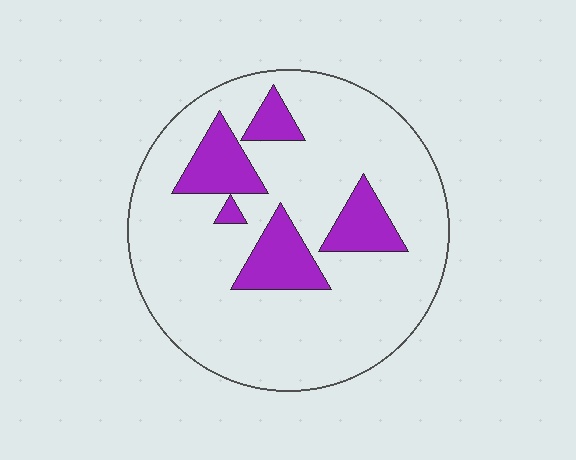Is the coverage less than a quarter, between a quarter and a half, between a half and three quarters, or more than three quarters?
Less than a quarter.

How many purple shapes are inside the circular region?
5.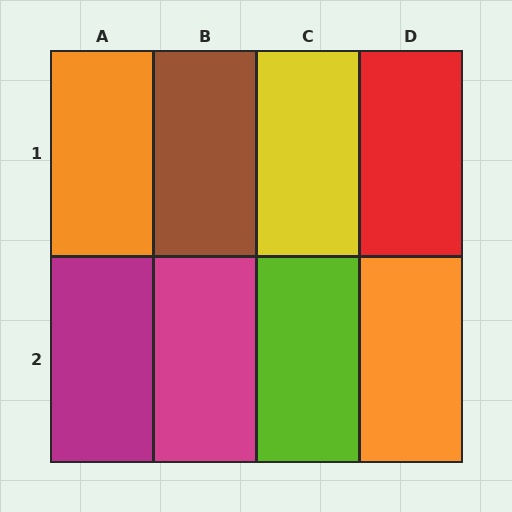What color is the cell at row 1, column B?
Brown.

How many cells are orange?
2 cells are orange.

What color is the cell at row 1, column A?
Orange.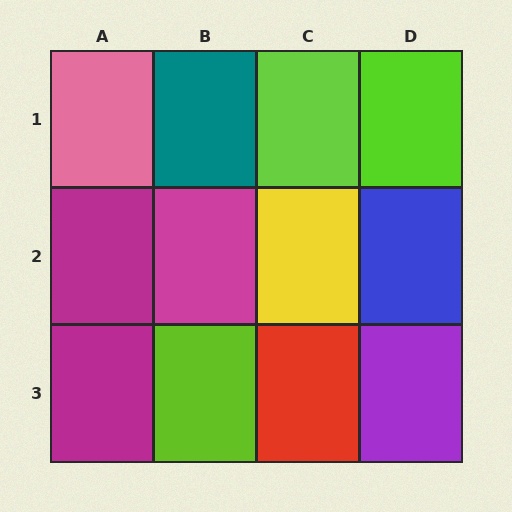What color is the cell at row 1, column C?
Lime.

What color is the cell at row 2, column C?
Yellow.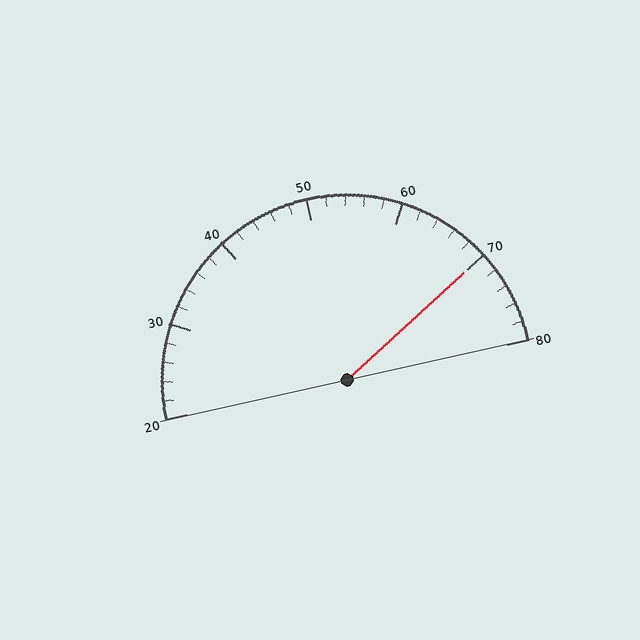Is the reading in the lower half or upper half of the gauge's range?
The reading is in the upper half of the range (20 to 80).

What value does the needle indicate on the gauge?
The needle indicates approximately 70.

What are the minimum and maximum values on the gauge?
The gauge ranges from 20 to 80.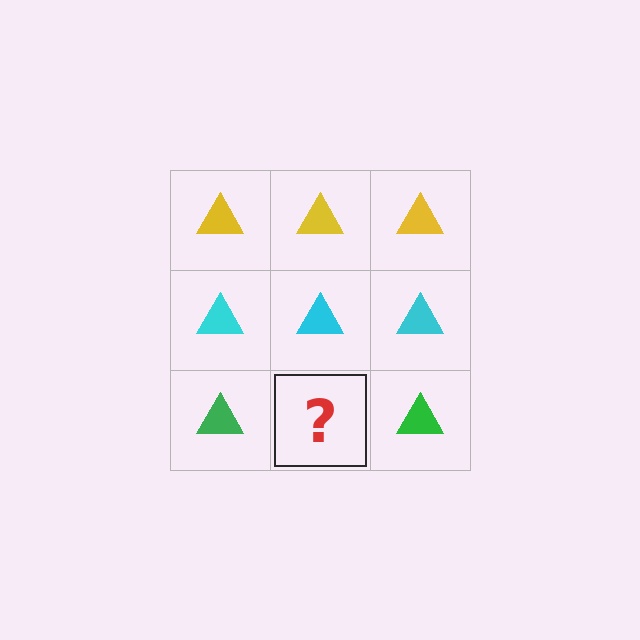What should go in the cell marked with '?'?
The missing cell should contain a green triangle.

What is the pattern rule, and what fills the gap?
The rule is that each row has a consistent color. The gap should be filled with a green triangle.